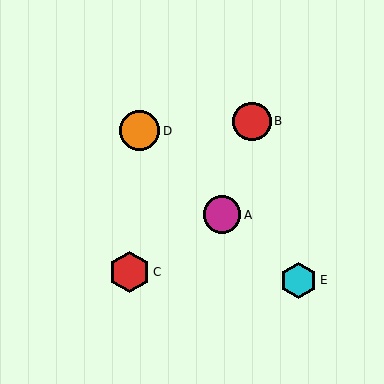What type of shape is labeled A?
Shape A is a magenta circle.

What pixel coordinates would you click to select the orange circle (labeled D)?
Click at (140, 131) to select the orange circle D.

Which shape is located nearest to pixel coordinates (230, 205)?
The magenta circle (labeled A) at (222, 215) is nearest to that location.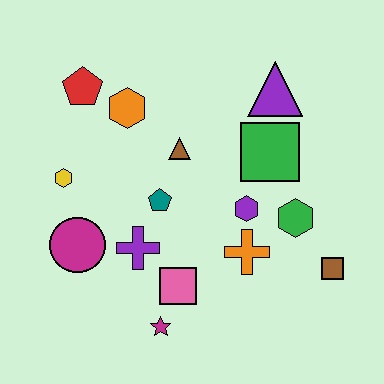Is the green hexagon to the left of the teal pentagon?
No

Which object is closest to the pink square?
The magenta star is closest to the pink square.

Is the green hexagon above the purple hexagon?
No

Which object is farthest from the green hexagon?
The red pentagon is farthest from the green hexagon.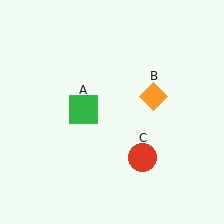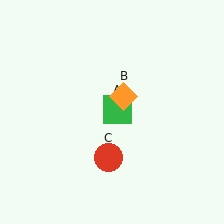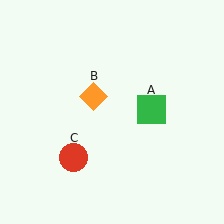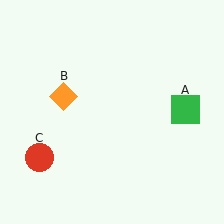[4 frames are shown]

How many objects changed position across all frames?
3 objects changed position: green square (object A), orange diamond (object B), red circle (object C).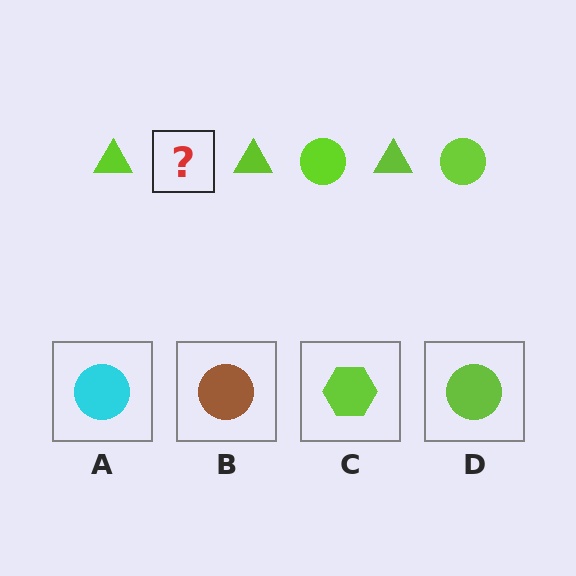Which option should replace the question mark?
Option D.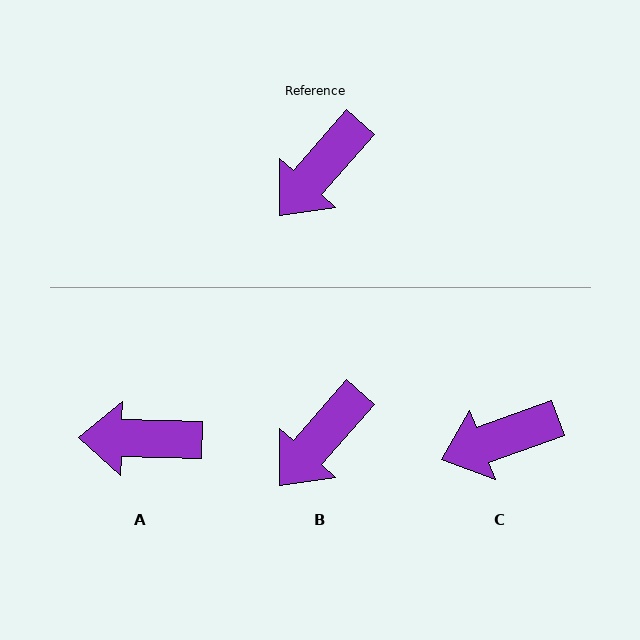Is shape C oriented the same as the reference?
No, it is off by about 29 degrees.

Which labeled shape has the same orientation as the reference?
B.